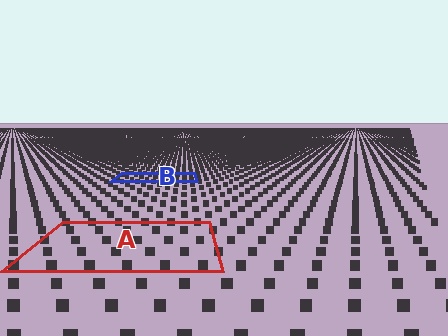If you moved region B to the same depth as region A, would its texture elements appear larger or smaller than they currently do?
They would appear larger. At a closer depth, the same texture elements are projected at a bigger on-screen size.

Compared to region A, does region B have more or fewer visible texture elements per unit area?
Region B has more texture elements per unit area — they are packed more densely because it is farther away.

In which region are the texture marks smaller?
The texture marks are smaller in region B, because it is farther away.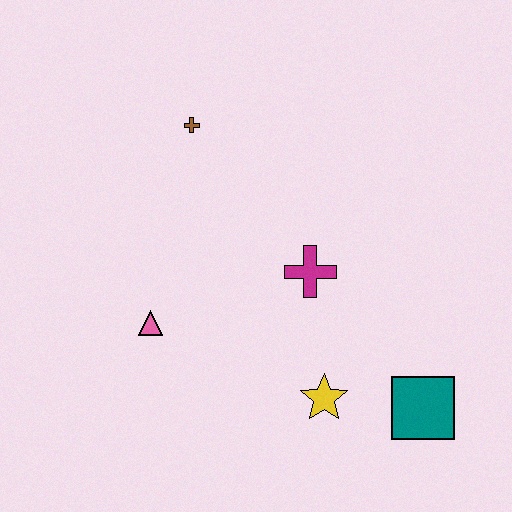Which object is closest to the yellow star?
The teal square is closest to the yellow star.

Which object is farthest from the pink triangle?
The teal square is farthest from the pink triangle.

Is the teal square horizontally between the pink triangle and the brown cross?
No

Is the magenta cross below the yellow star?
No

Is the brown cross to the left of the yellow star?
Yes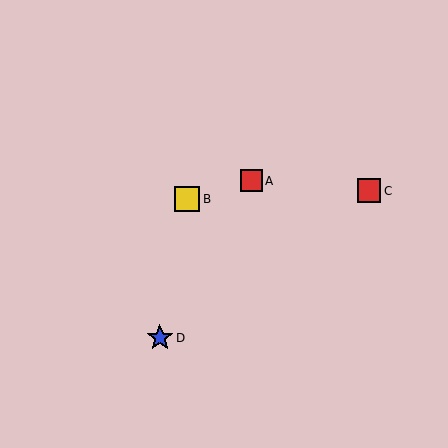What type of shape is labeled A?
Shape A is a red square.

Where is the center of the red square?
The center of the red square is at (369, 191).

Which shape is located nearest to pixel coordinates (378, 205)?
The red square (labeled C) at (369, 191) is nearest to that location.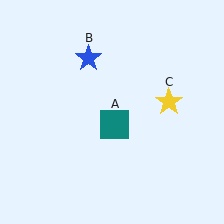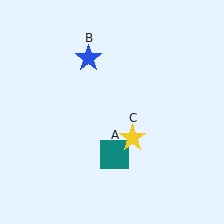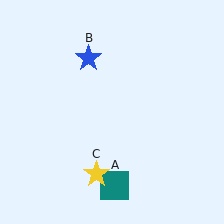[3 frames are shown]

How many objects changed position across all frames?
2 objects changed position: teal square (object A), yellow star (object C).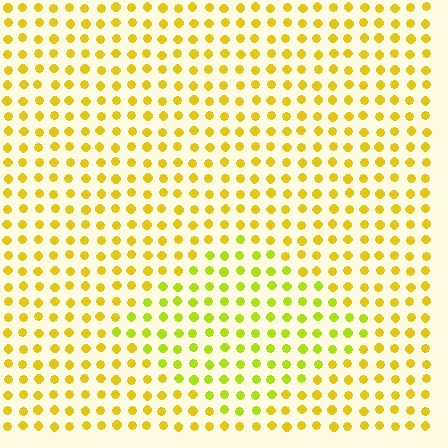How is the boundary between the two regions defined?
The boundary is defined purely by a slight shift in hue (about 26 degrees). Spacing, size, and orientation are identical on both sides.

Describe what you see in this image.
The image is filled with small yellow elements in a uniform arrangement. A diamond-shaped region is visible where the elements are tinted to a slightly different hue, forming a subtle color boundary.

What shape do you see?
I see a diamond.